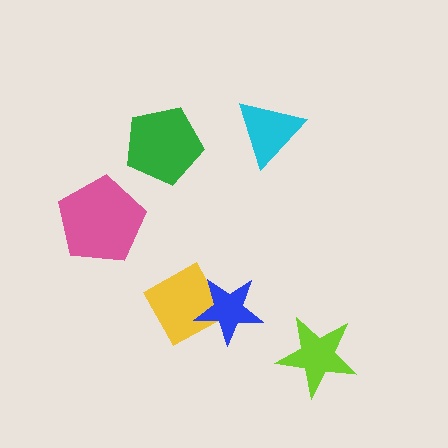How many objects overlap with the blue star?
1 object overlaps with the blue star.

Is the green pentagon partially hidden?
No, no other shape covers it.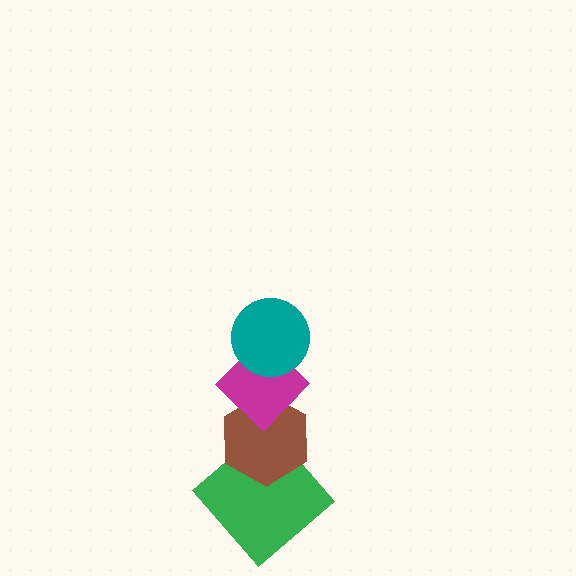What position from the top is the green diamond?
The green diamond is 4th from the top.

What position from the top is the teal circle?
The teal circle is 1st from the top.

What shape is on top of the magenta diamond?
The teal circle is on top of the magenta diamond.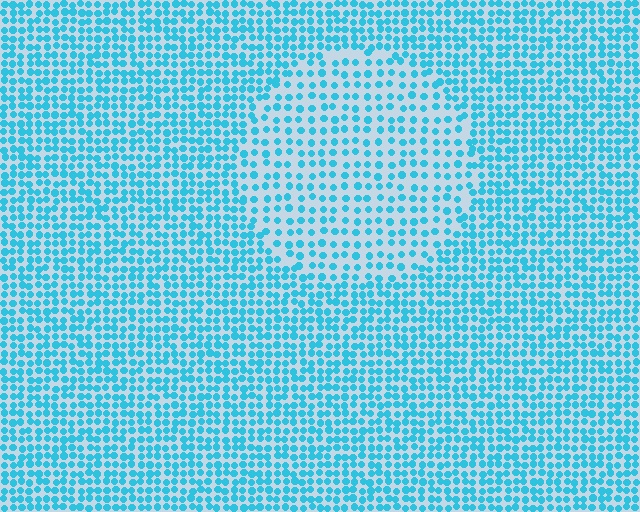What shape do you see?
I see a circle.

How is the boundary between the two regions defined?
The boundary is defined by a change in element density (approximately 1.8x ratio). All elements are the same color, size, and shape.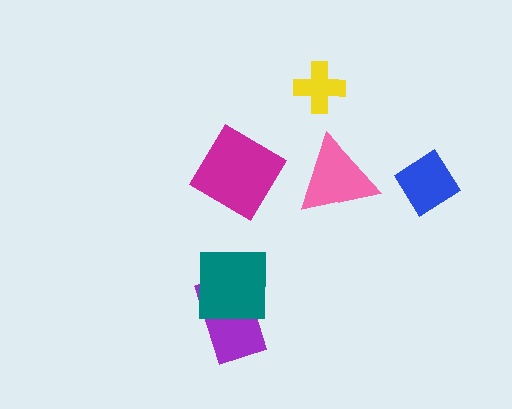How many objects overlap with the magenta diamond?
0 objects overlap with the magenta diamond.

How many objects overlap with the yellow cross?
0 objects overlap with the yellow cross.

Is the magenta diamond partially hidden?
No, no other shape covers it.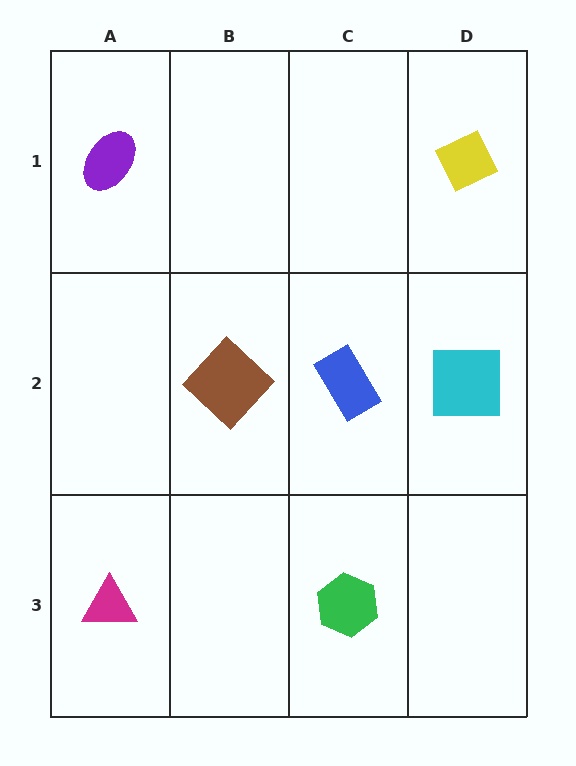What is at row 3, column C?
A green hexagon.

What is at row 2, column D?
A cyan square.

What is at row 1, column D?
A yellow diamond.